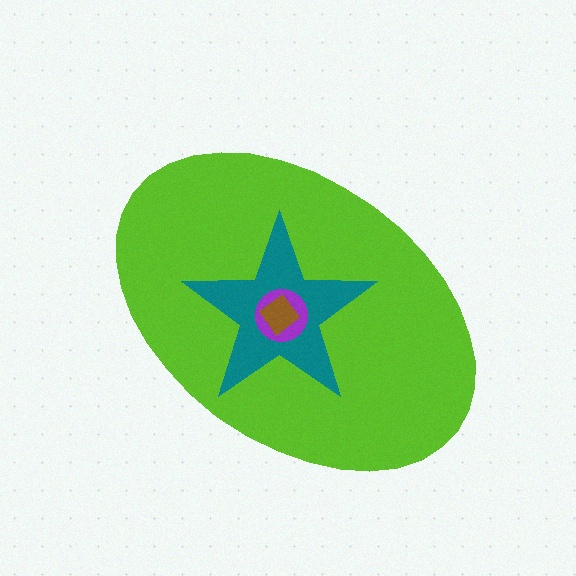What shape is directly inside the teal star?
The purple circle.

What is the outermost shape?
The lime ellipse.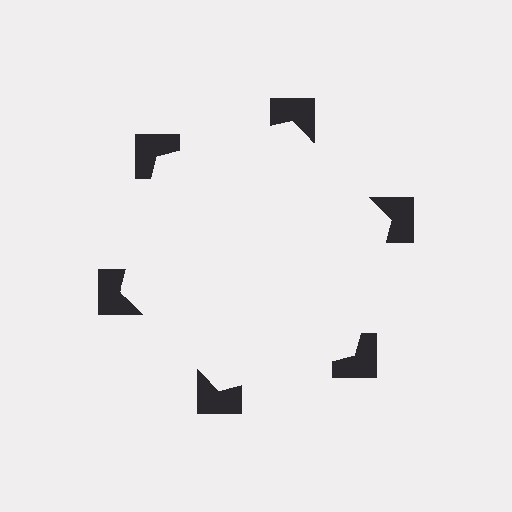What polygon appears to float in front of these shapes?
An illusory hexagon — its edges are inferred from the aligned wedge cuts in the notched squares, not physically drawn.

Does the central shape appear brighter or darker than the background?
It typically appears slightly brighter than the background, even though no actual brightness change is drawn.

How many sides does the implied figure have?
6 sides.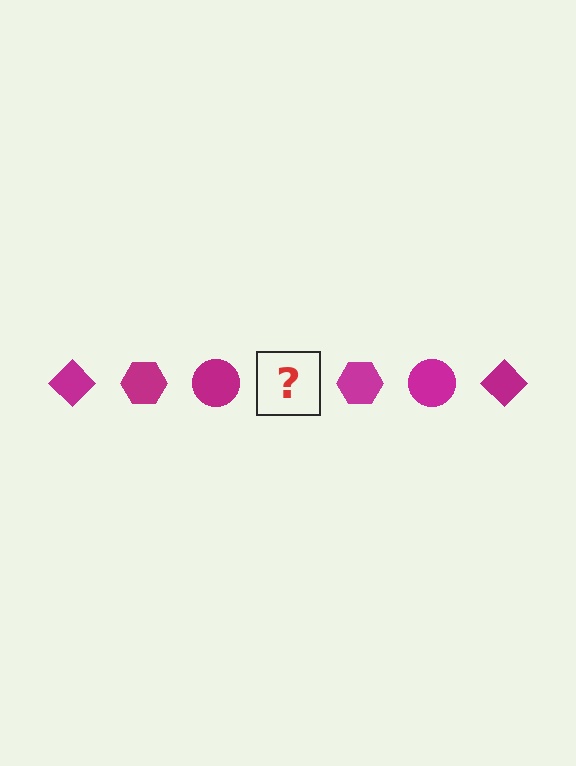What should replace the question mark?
The question mark should be replaced with a magenta diamond.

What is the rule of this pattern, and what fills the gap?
The rule is that the pattern cycles through diamond, hexagon, circle shapes in magenta. The gap should be filled with a magenta diamond.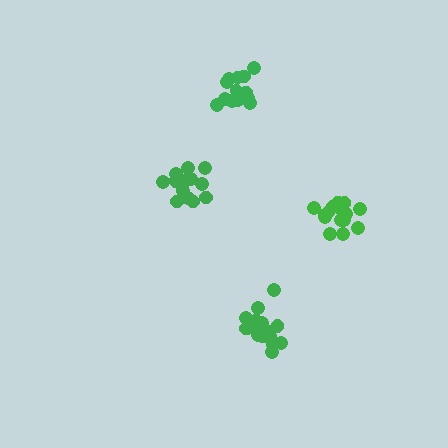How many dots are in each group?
Group 1: 13 dots, Group 2: 18 dots, Group 3: 16 dots, Group 4: 15 dots (62 total).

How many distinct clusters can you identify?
There are 4 distinct clusters.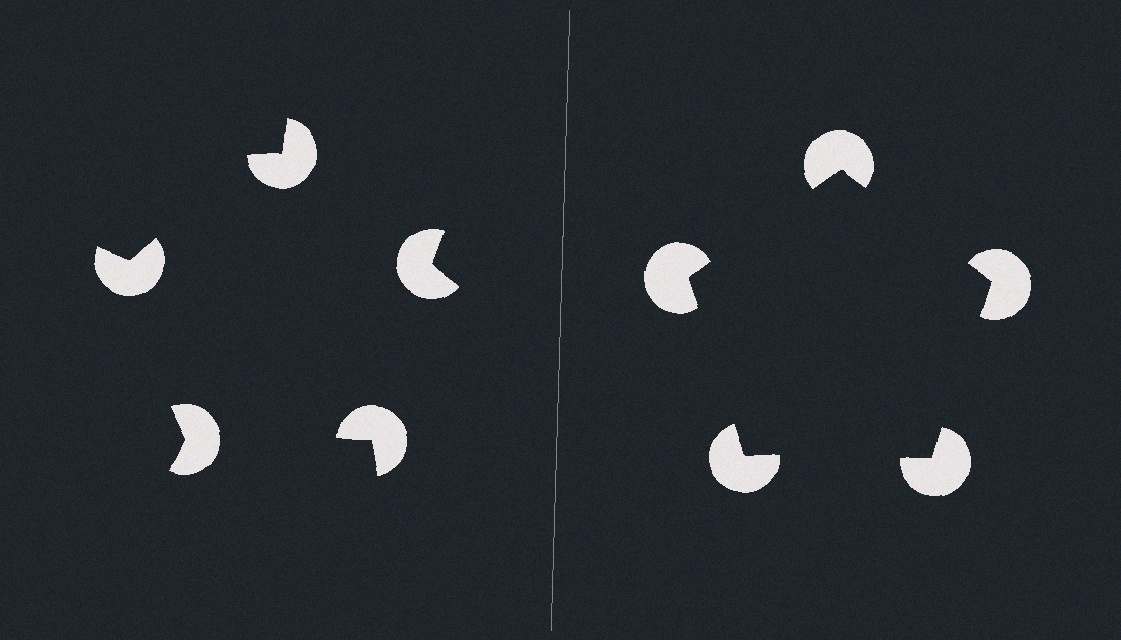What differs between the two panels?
The pac-man discs are positioned identically on both sides; only the wedge orientations differ. On the right they align to a pentagon; on the left they are misaligned.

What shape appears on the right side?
An illusory pentagon.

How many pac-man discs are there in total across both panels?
10 — 5 on each side.